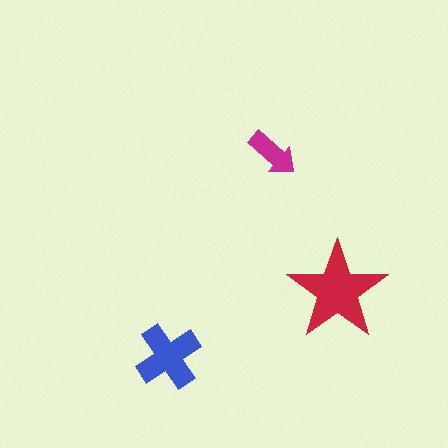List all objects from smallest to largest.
The magenta arrow, the blue cross, the red star.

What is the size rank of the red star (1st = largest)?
1st.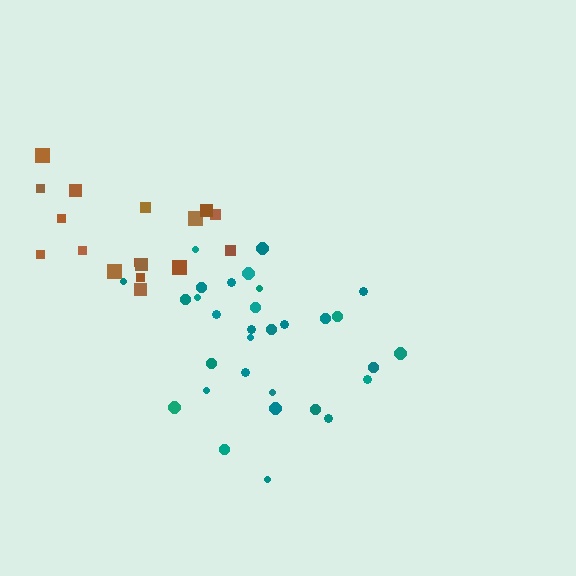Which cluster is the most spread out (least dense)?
Brown.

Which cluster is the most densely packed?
Teal.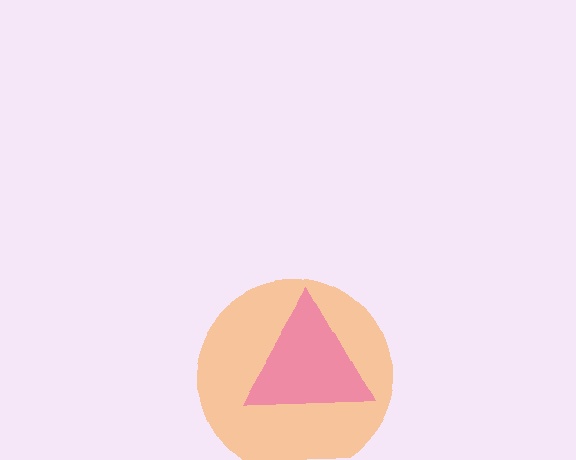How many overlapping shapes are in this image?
There are 2 overlapping shapes in the image.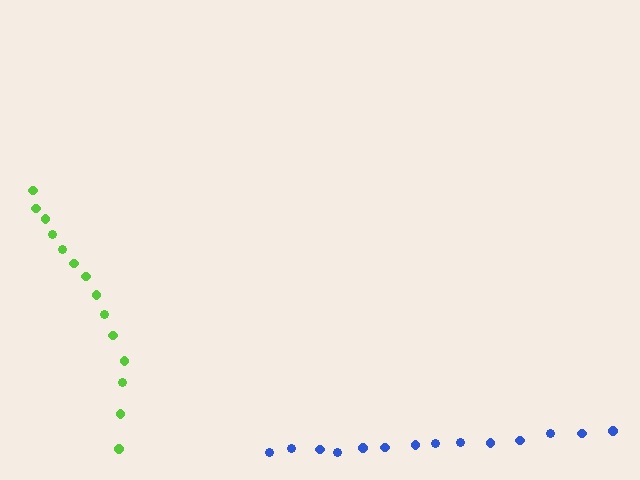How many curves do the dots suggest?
There are 2 distinct paths.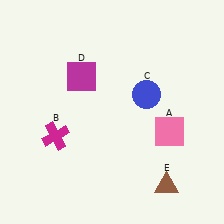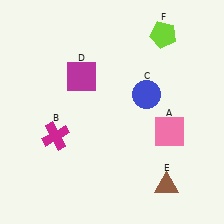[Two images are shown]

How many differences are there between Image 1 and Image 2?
There is 1 difference between the two images.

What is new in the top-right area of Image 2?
A lime pentagon (F) was added in the top-right area of Image 2.